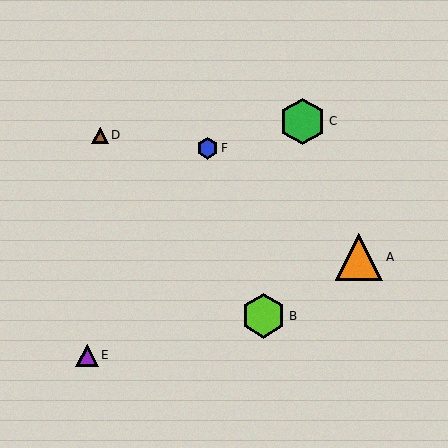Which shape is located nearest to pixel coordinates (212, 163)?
The blue hexagon (labeled F) at (207, 148) is nearest to that location.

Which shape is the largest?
The orange triangle (labeled A) is the largest.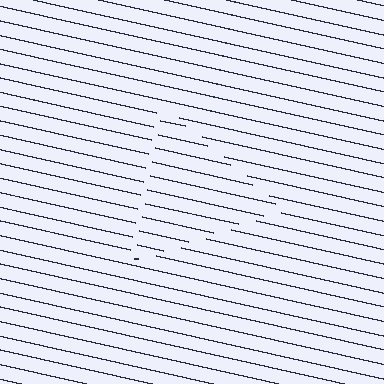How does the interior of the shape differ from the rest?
The interior of the shape contains the same grating, shifted by half a period — the contour is defined by the phase discontinuity where line-ends from the inner and outer gratings abut.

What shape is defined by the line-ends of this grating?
An illusory triangle. The interior of the shape contains the same grating, shifted by half a period — the contour is defined by the phase discontinuity where line-ends from the inner and outer gratings abut.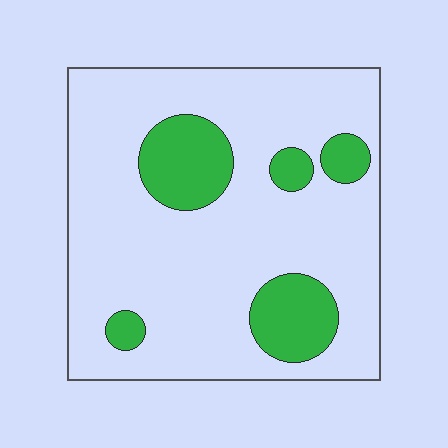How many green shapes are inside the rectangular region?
5.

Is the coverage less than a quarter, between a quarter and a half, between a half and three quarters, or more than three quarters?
Less than a quarter.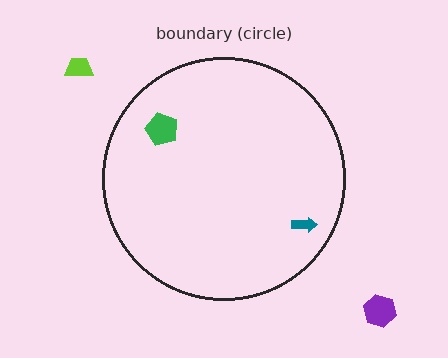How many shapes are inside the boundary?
2 inside, 2 outside.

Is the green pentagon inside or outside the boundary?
Inside.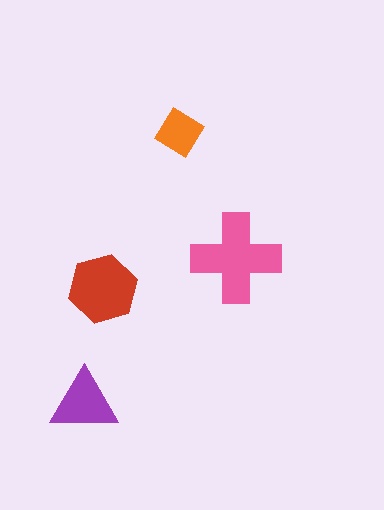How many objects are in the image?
There are 4 objects in the image.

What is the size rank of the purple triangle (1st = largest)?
3rd.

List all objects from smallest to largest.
The orange diamond, the purple triangle, the red hexagon, the pink cross.